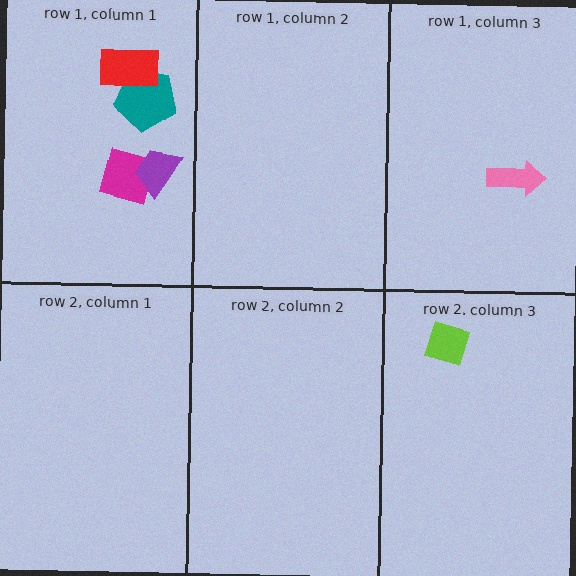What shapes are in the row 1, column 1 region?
The magenta square, the teal pentagon, the purple trapezoid, the red rectangle.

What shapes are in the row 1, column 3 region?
The pink arrow.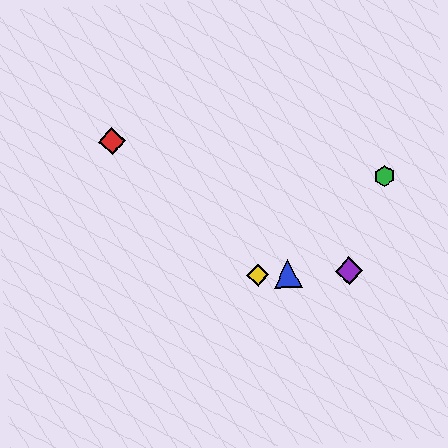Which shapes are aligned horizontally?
The blue triangle, the yellow diamond, the purple diamond are aligned horizontally.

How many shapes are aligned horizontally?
3 shapes (the blue triangle, the yellow diamond, the purple diamond) are aligned horizontally.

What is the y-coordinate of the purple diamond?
The purple diamond is at y≈271.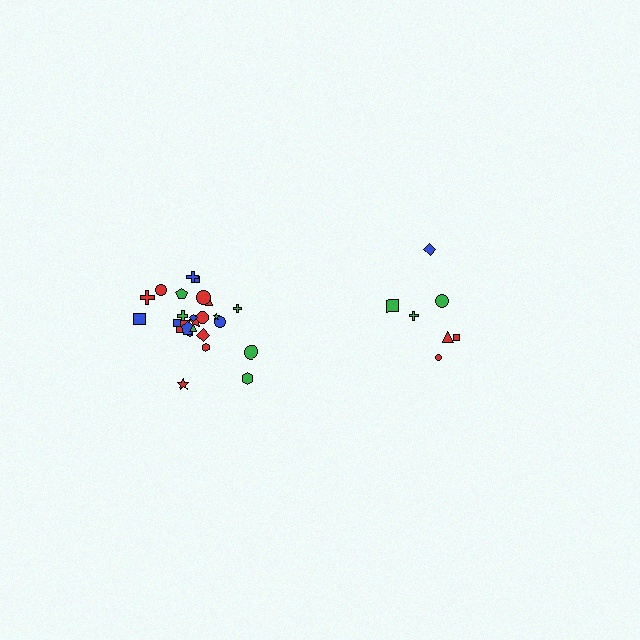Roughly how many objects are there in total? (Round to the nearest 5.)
Roughly 30 objects in total.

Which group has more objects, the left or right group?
The left group.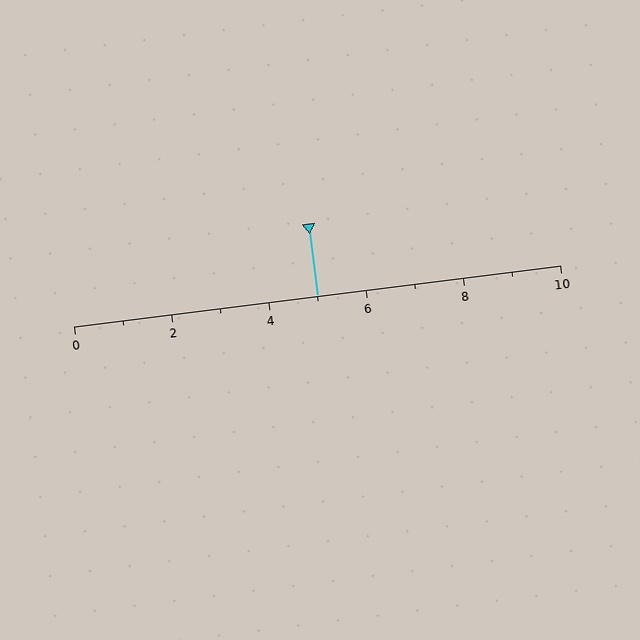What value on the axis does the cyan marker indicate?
The marker indicates approximately 5.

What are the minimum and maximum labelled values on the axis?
The axis runs from 0 to 10.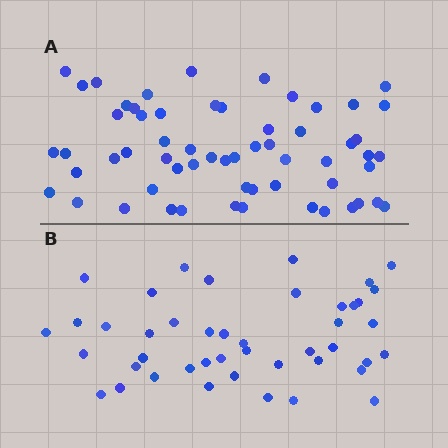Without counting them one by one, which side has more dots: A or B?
Region A (the top region) has more dots.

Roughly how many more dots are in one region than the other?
Region A has approximately 15 more dots than region B.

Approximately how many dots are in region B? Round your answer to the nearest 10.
About 40 dots. (The exact count is 44, which rounds to 40.)